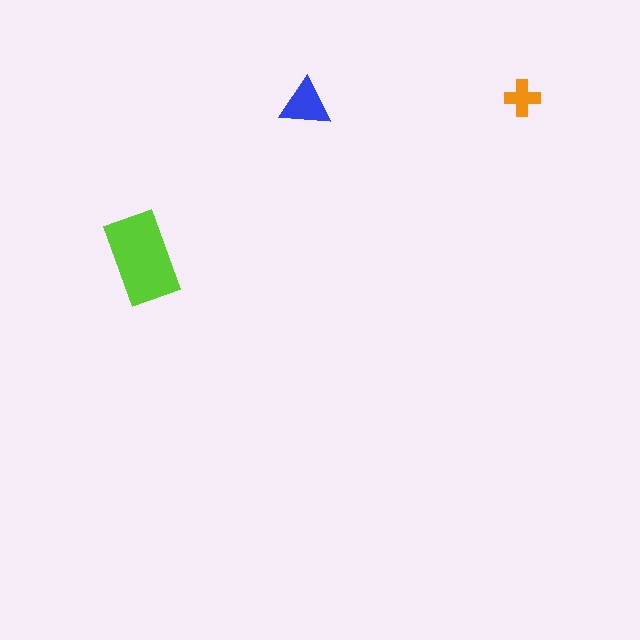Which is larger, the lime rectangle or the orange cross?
The lime rectangle.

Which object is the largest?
The lime rectangle.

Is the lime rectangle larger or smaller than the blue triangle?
Larger.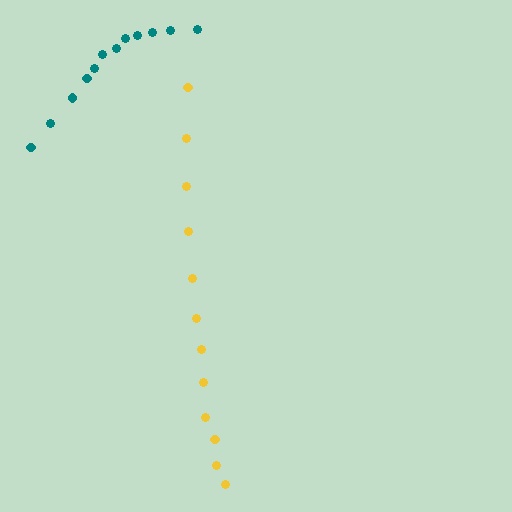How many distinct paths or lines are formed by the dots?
There are 2 distinct paths.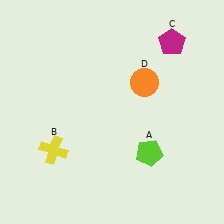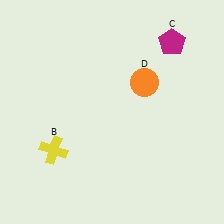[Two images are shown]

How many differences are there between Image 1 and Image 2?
There is 1 difference between the two images.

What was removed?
The lime pentagon (A) was removed in Image 2.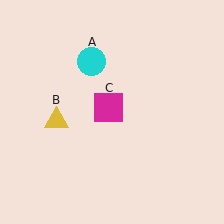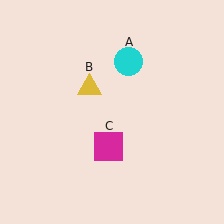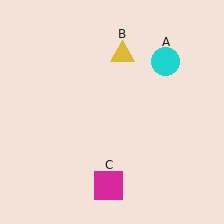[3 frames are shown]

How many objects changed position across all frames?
3 objects changed position: cyan circle (object A), yellow triangle (object B), magenta square (object C).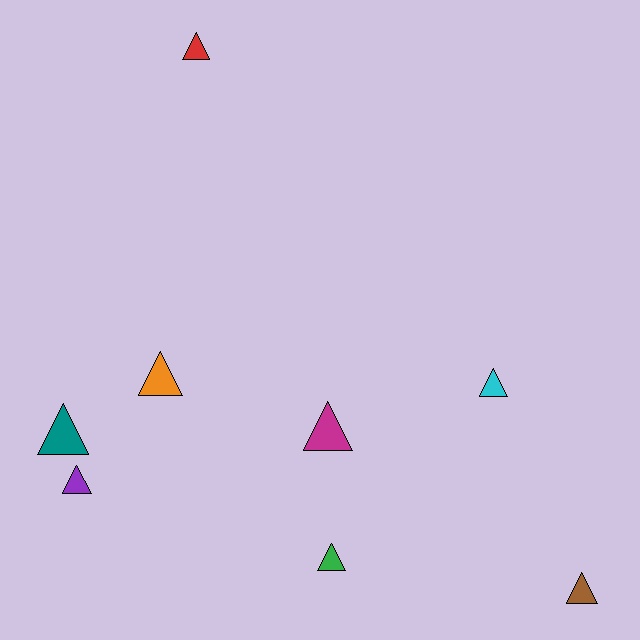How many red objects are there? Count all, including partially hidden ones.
There is 1 red object.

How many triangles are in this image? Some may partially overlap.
There are 8 triangles.